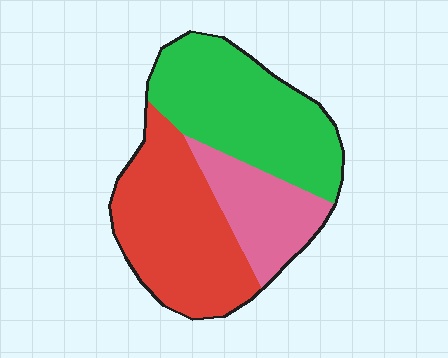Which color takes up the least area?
Pink, at roughly 20%.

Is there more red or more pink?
Red.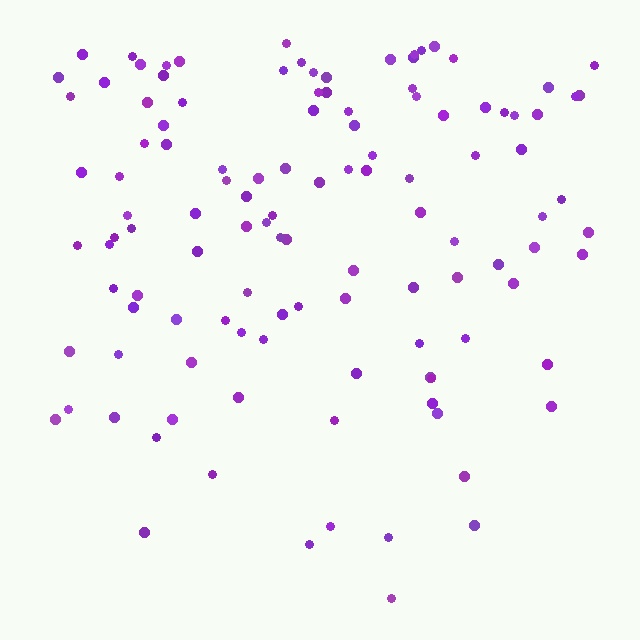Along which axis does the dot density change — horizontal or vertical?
Vertical.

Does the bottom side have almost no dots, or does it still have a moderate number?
Still a moderate number, just noticeably fewer than the top.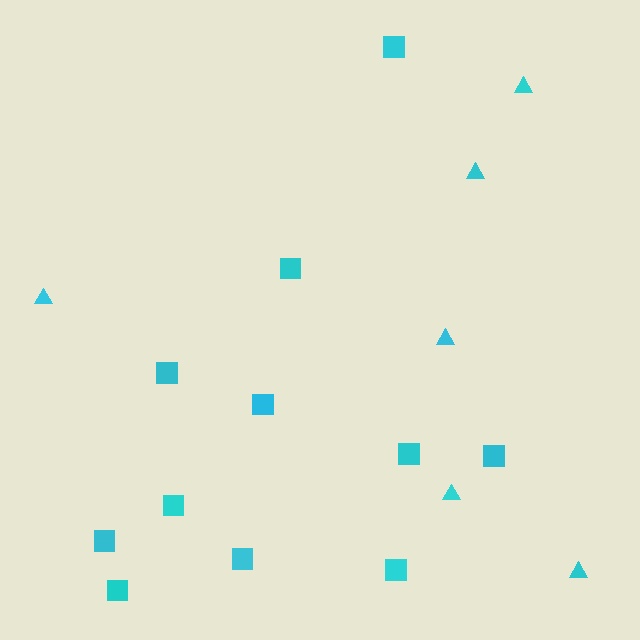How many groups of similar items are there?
There are 2 groups: one group of squares (11) and one group of triangles (6).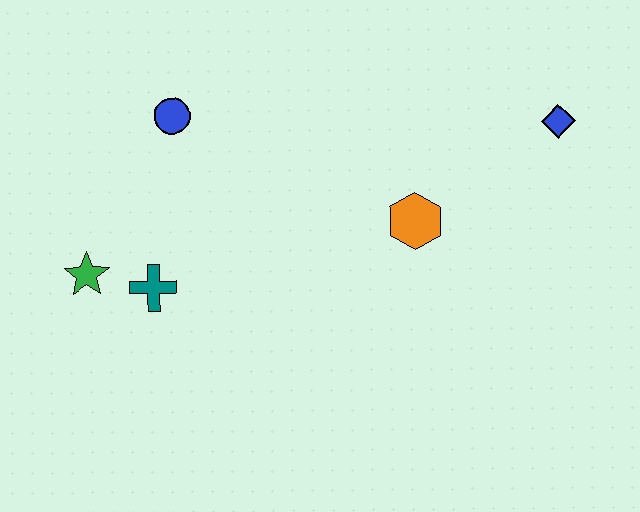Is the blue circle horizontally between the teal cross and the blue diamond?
Yes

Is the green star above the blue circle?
No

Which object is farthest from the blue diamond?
The green star is farthest from the blue diamond.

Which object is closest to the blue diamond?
The orange hexagon is closest to the blue diamond.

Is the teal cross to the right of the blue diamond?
No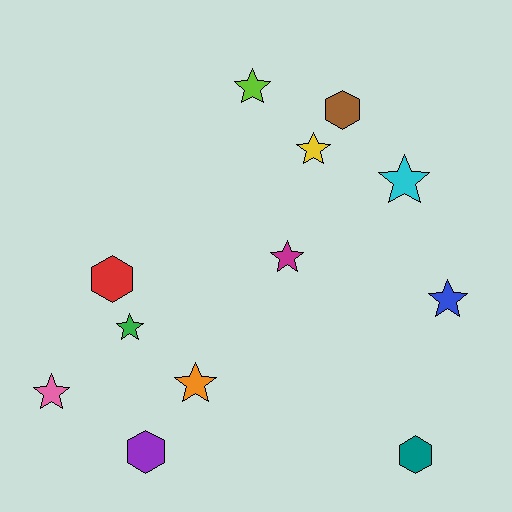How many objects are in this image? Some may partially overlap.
There are 12 objects.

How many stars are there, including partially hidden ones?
There are 8 stars.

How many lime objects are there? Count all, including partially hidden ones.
There is 1 lime object.